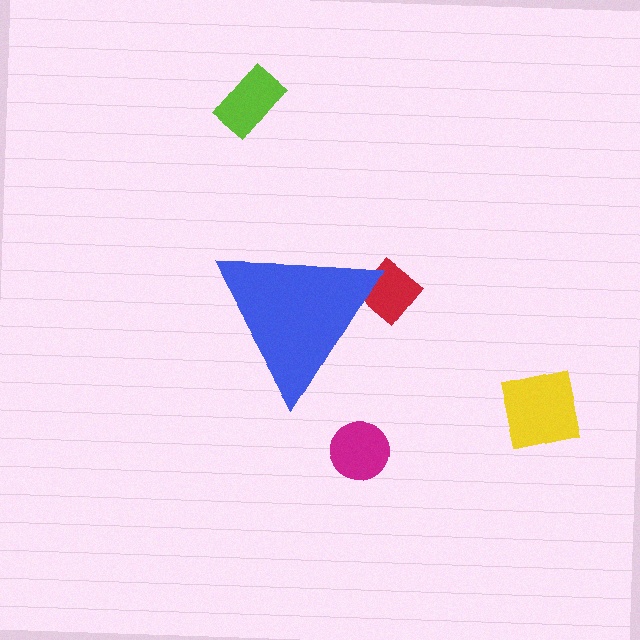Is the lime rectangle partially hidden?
No, the lime rectangle is fully visible.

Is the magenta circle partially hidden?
No, the magenta circle is fully visible.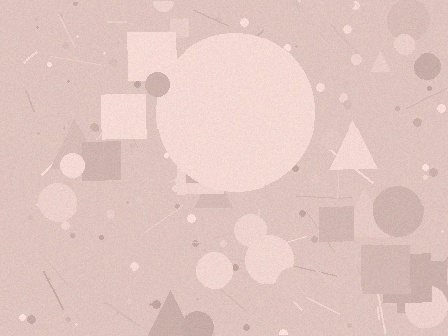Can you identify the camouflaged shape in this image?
The camouflaged shape is a circle.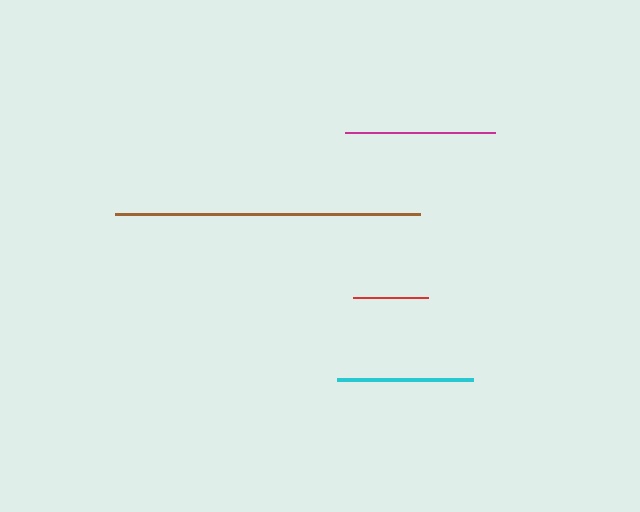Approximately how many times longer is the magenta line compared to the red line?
The magenta line is approximately 2.0 times the length of the red line.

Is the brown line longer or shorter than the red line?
The brown line is longer than the red line.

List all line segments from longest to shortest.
From longest to shortest: brown, magenta, cyan, red.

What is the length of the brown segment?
The brown segment is approximately 305 pixels long.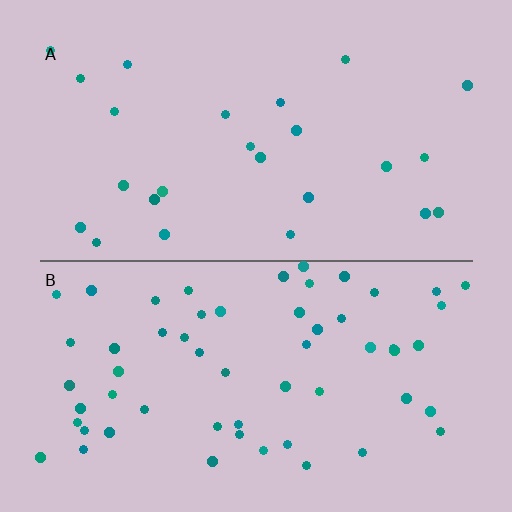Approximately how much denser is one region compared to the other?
Approximately 2.3× — region B over region A.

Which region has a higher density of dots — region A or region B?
B (the bottom).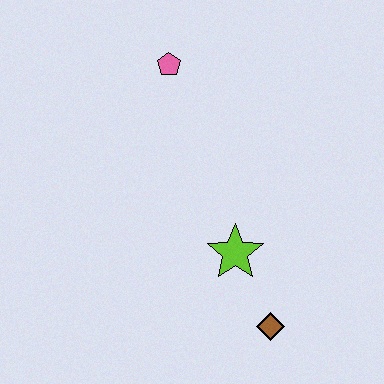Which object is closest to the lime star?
The brown diamond is closest to the lime star.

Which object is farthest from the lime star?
The pink pentagon is farthest from the lime star.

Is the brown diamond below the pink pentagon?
Yes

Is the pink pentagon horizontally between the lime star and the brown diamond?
No